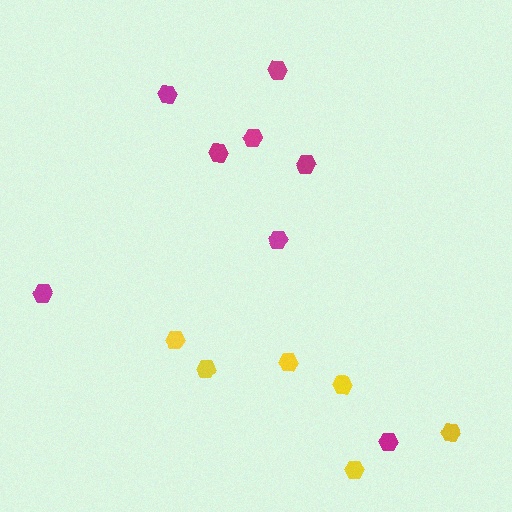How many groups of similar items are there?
There are 2 groups: one group of magenta hexagons (8) and one group of yellow hexagons (6).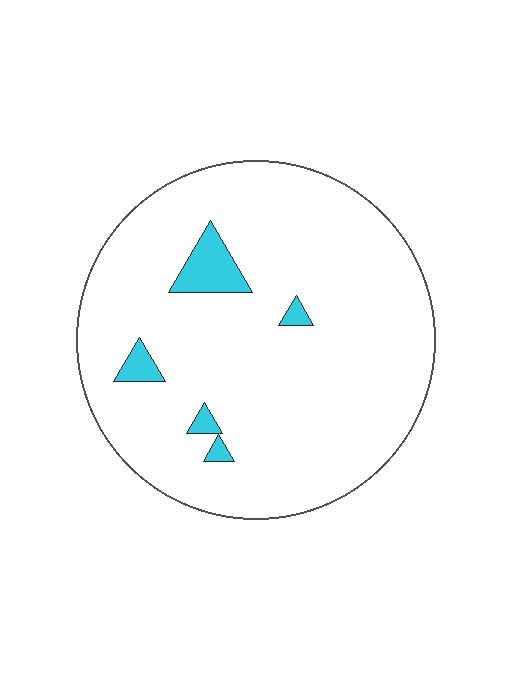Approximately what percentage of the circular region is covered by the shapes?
Approximately 5%.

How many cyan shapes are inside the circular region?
5.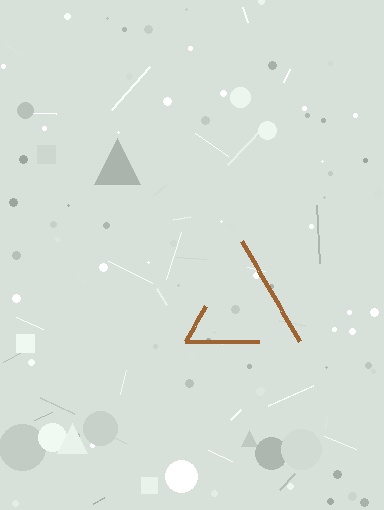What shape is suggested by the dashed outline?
The dashed outline suggests a triangle.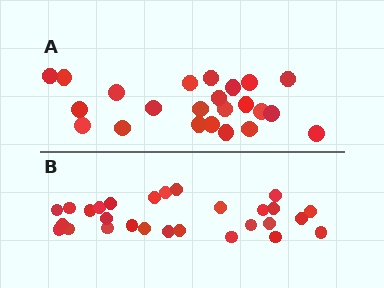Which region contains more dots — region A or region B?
Region B (the bottom region) has more dots.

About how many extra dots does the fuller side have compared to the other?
Region B has about 5 more dots than region A.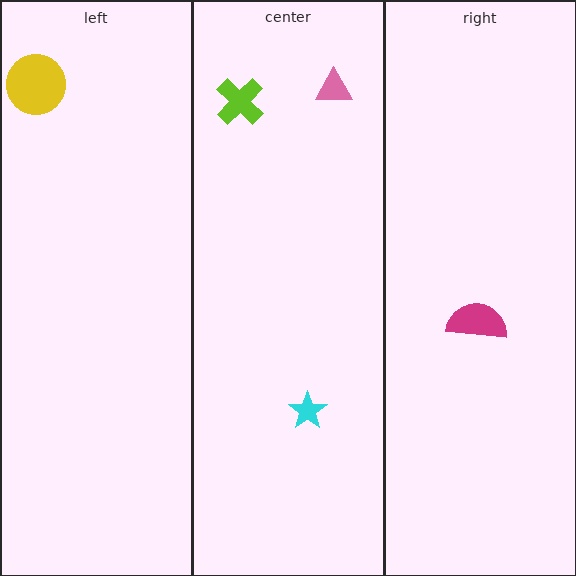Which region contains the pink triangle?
The center region.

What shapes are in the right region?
The magenta semicircle.